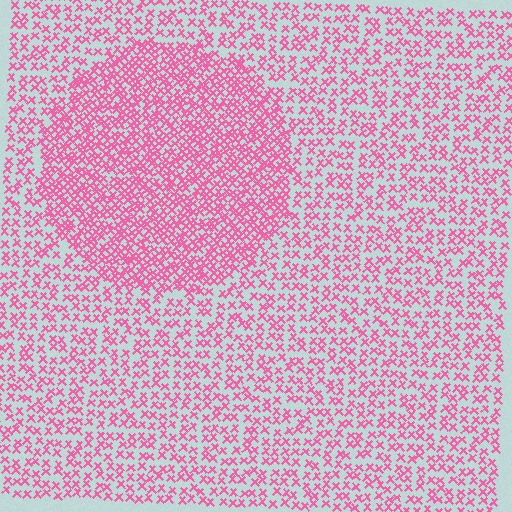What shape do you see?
I see a circle.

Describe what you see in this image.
The image contains small pink elements arranged at two different densities. A circle-shaped region is visible where the elements are more densely packed than the surrounding area.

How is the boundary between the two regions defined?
The boundary is defined by a change in element density (approximately 1.9x ratio). All elements are the same color, size, and shape.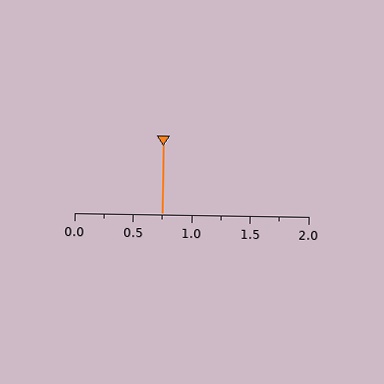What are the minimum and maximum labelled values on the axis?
The axis runs from 0.0 to 2.0.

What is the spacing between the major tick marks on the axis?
The major ticks are spaced 0.5 apart.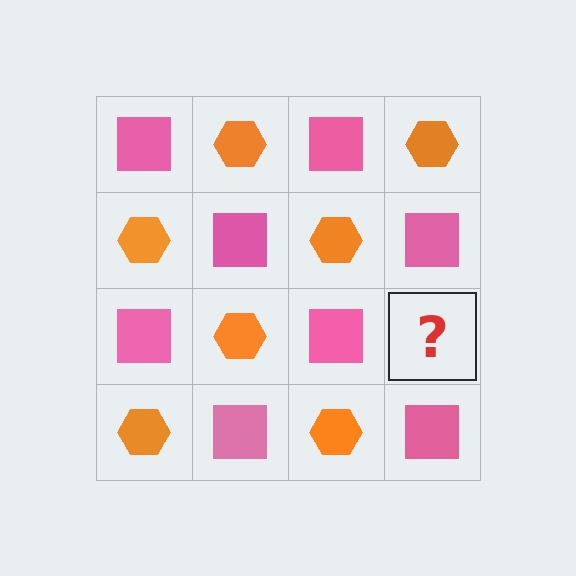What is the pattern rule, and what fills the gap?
The rule is that it alternates pink square and orange hexagon in a checkerboard pattern. The gap should be filled with an orange hexagon.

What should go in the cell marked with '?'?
The missing cell should contain an orange hexagon.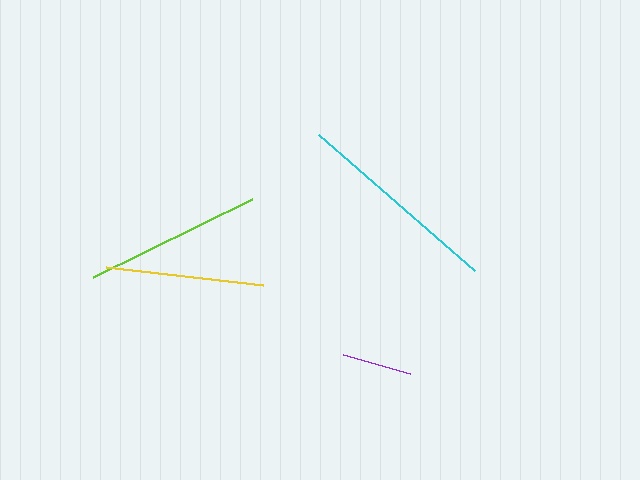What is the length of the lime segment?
The lime segment is approximately 178 pixels long.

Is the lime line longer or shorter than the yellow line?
The lime line is longer than the yellow line.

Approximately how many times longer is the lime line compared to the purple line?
The lime line is approximately 2.5 times the length of the purple line.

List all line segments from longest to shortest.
From longest to shortest: cyan, lime, yellow, purple.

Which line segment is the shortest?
The purple line is the shortest at approximately 70 pixels.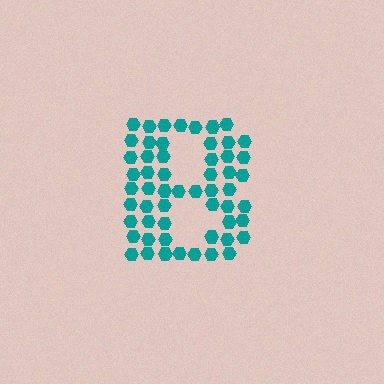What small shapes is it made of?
It is made of small hexagons.